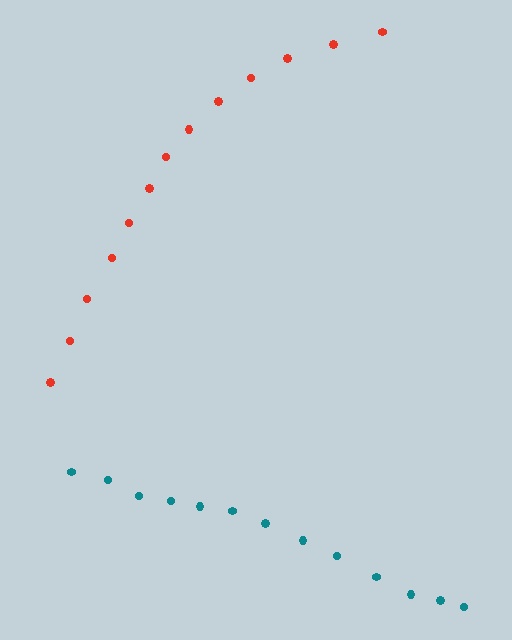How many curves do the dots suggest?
There are 2 distinct paths.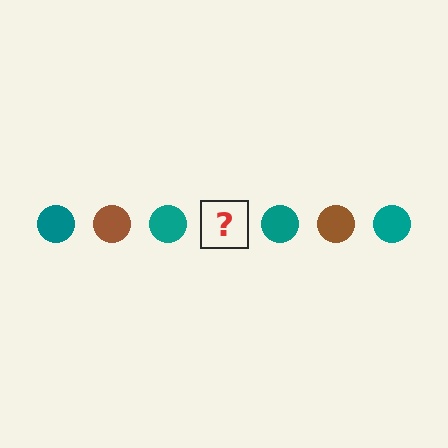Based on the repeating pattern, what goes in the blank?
The blank should be a brown circle.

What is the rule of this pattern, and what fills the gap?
The rule is that the pattern cycles through teal, brown circles. The gap should be filled with a brown circle.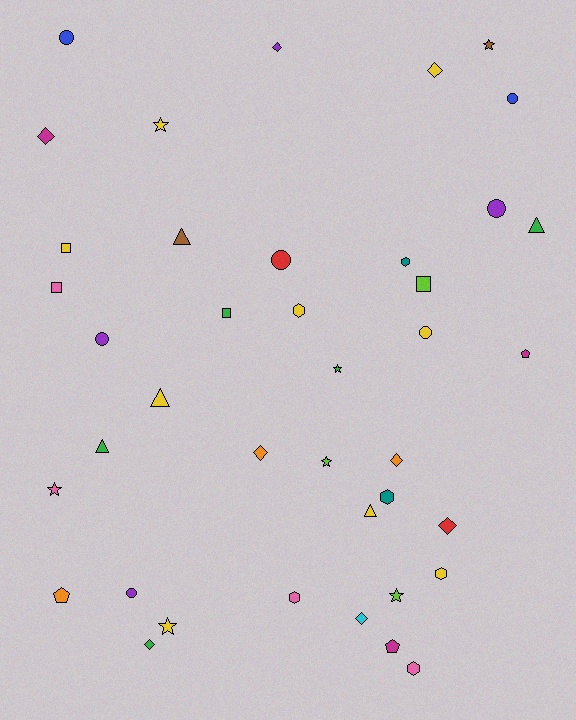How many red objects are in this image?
There are 2 red objects.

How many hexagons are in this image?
There are 6 hexagons.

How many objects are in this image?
There are 40 objects.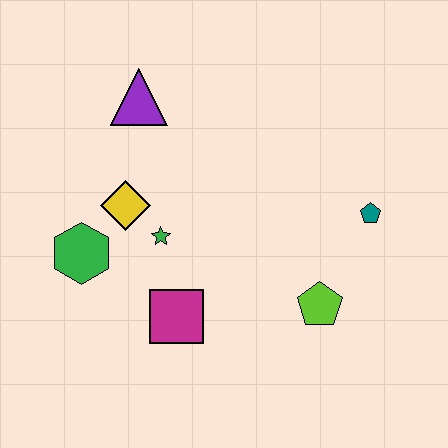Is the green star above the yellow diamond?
No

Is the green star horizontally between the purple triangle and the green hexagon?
No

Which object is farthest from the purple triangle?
The lime pentagon is farthest from the purple triangle.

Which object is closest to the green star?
The yellow diamond is closest to the green star.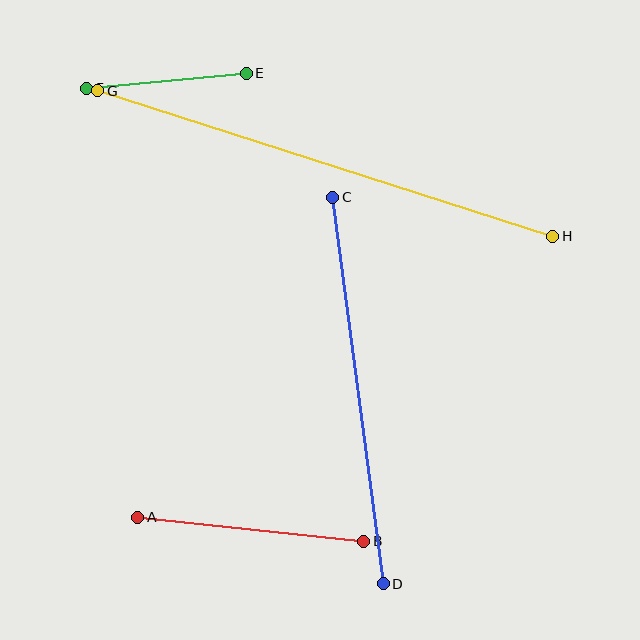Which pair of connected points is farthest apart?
Points G and H are farthest apart.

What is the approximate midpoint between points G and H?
The midpoint is at approximately (325, 164) pixels.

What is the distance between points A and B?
The distance is approximately 227 pixels.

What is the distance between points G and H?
The distance is approximately 477 pixels.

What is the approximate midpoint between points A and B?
The midpoint is at approximately (251, 529) pixels.